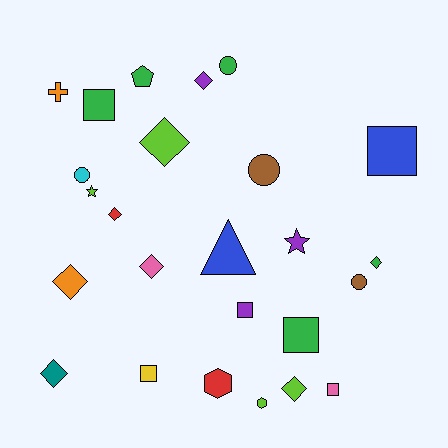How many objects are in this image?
There are 25 objects.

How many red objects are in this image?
There are 2 red objects.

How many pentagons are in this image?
There is 1 pentagon.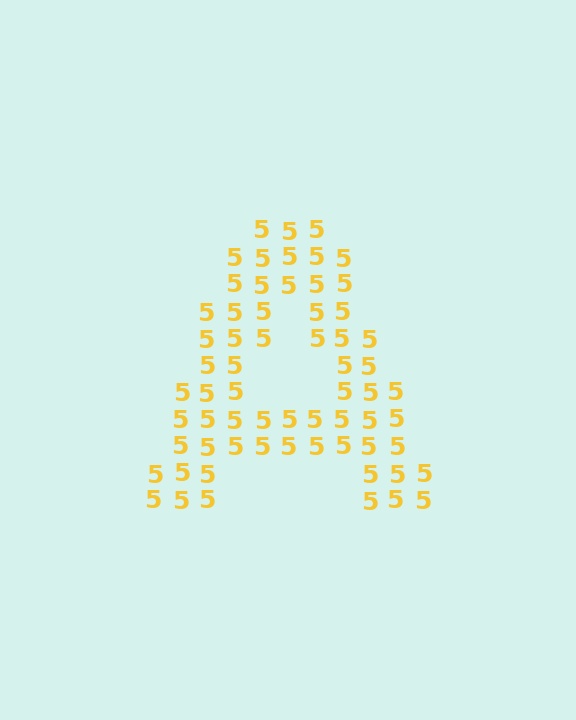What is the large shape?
The large shape is the letter A.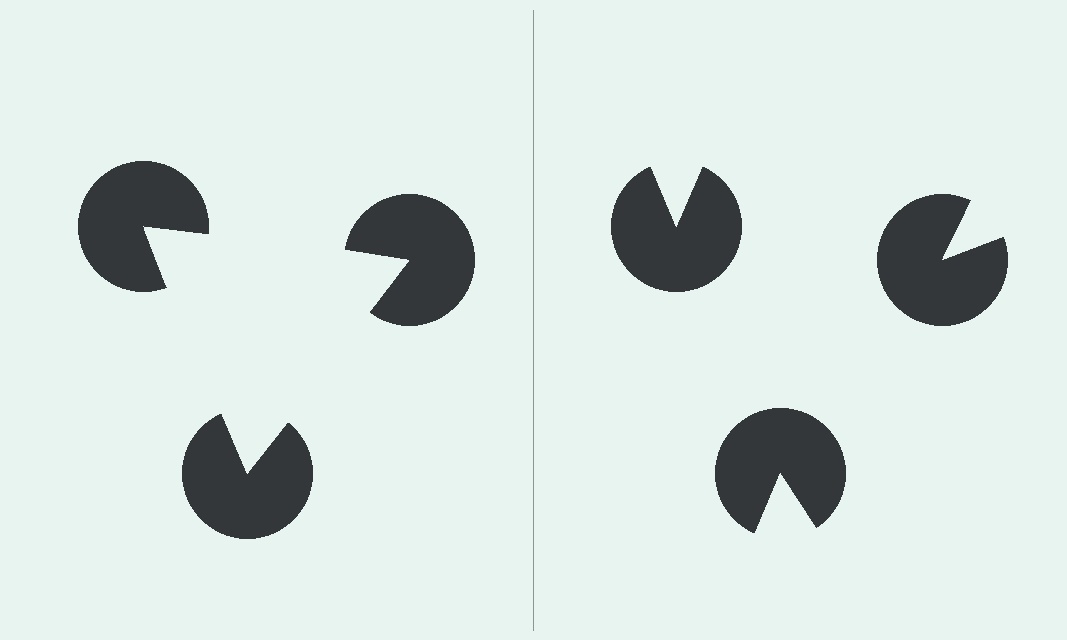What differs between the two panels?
The pac-man discs are positioned identically on both sides; only the wedge orientations differ. On the left they align to a triangle; on the right they are misaligned.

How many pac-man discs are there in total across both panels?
6 — 3 on each side.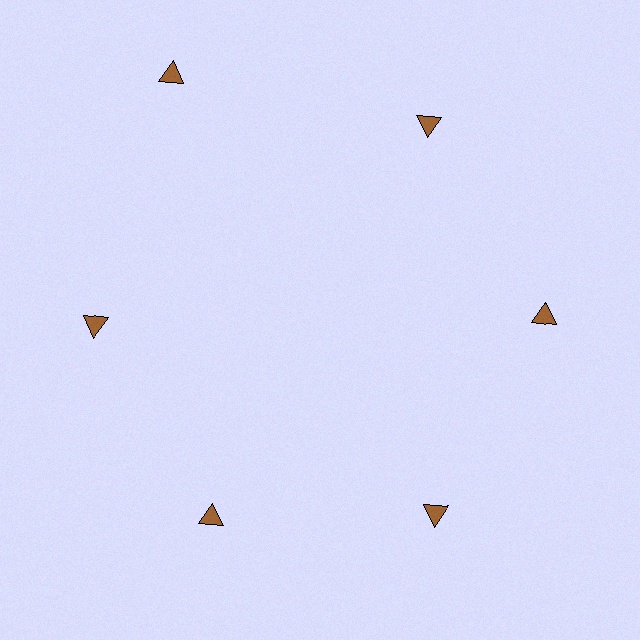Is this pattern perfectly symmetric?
No. The 6 brown triangles are arranged in a ring, but one element near the 11 o'clock position is pushed outward from the center, breaking the 6-fold rotational symmetry.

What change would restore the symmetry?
The symmetry would be restored by moving it inward, back onto the ring so that all 6 triangles sit at equal angles and equal distance from the center.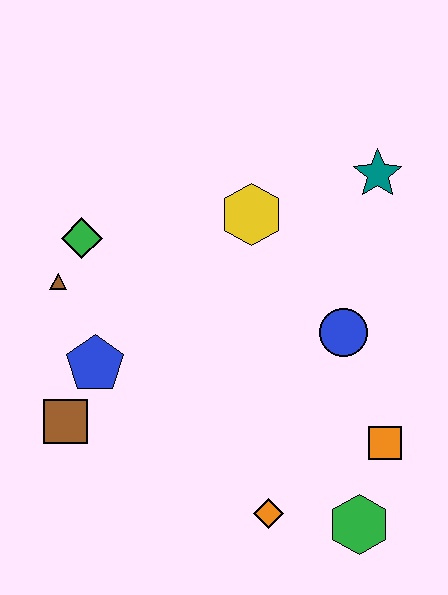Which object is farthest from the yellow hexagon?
The green hexagon is farthest from the yellow hexagon.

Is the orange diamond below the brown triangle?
Yes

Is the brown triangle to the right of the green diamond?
No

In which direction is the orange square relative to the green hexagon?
The orange square is above the green hexagon.